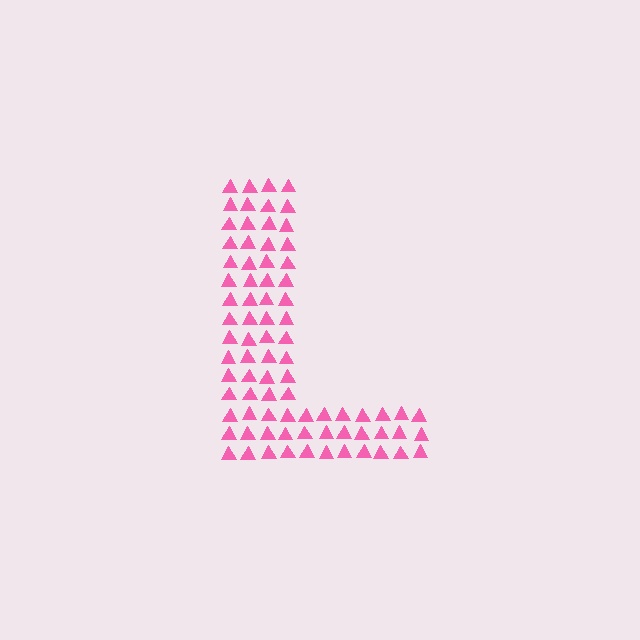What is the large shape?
The large shape is the letter L.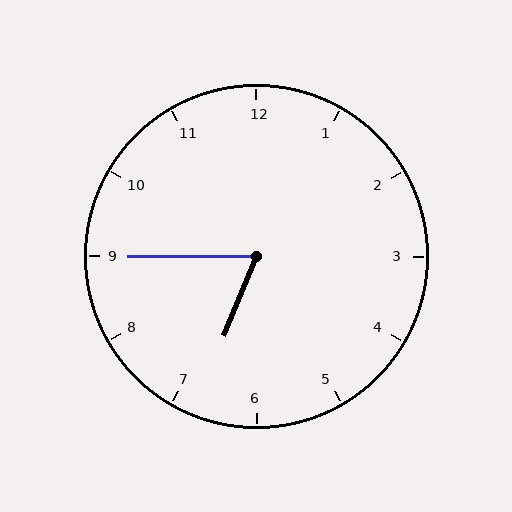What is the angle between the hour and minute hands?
Approximately 68 degrees.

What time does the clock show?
6:45.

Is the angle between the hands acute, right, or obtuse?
It is acute.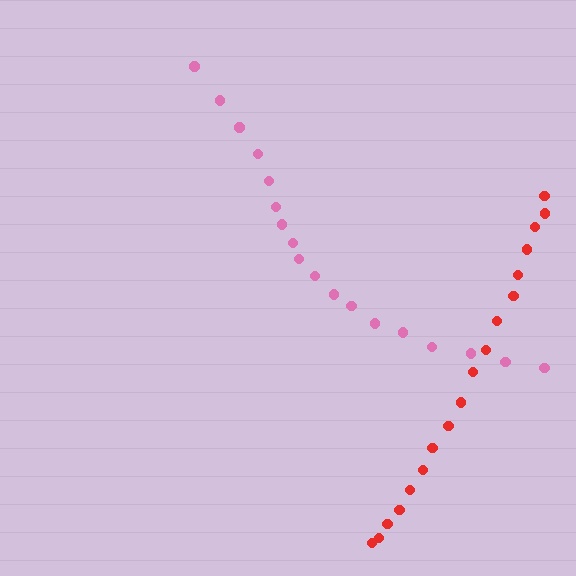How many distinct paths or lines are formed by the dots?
There are 2 distinct paths.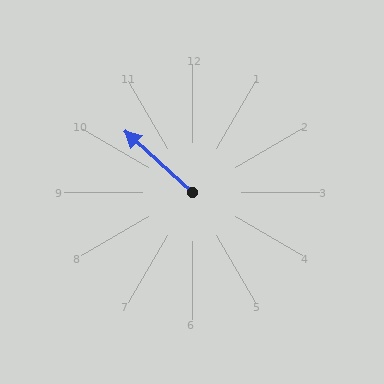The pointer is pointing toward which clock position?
Roughly 10 o'clock.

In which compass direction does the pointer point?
Northwest.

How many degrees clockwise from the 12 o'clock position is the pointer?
Approximately 312 degrees.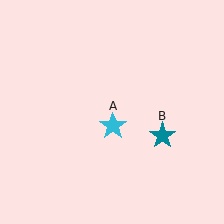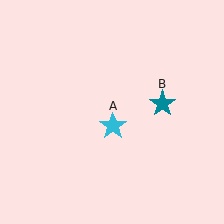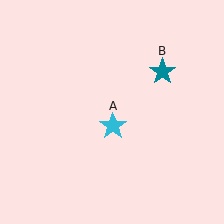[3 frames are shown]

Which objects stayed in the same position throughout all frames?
Cyan star (object A) remained stationary.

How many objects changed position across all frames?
1 object changed position: teal star (object B).